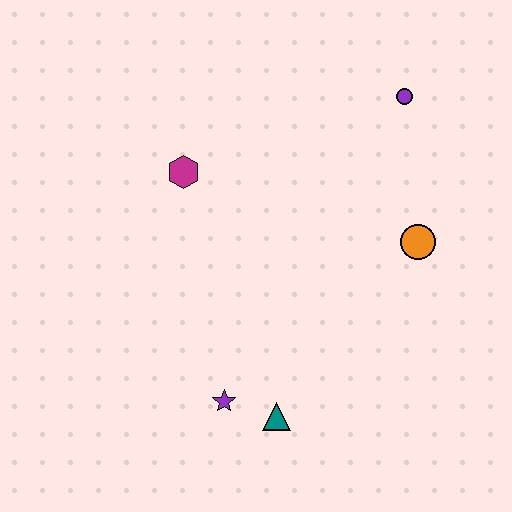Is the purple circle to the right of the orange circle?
No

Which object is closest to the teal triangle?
The purple star is closest to the teal triangle.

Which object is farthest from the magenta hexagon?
The teal triangle is farthest from the magenta hexagon.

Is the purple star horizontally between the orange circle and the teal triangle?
No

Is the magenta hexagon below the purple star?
No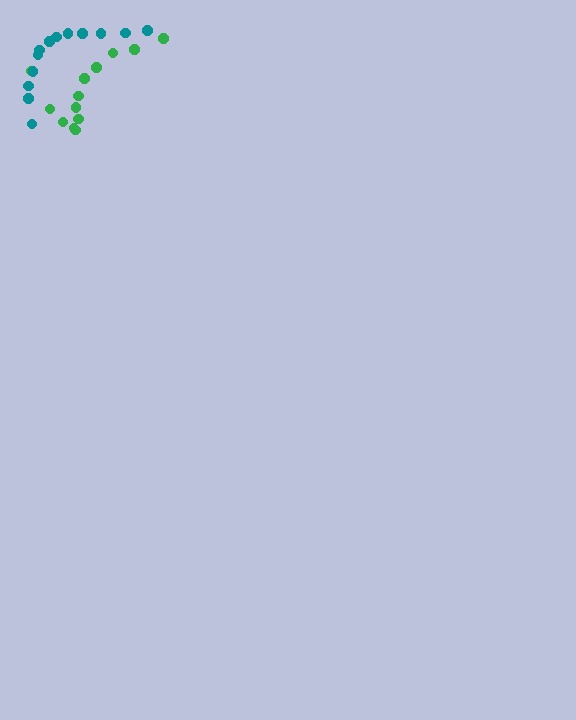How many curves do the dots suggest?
There are 2 distinct paths.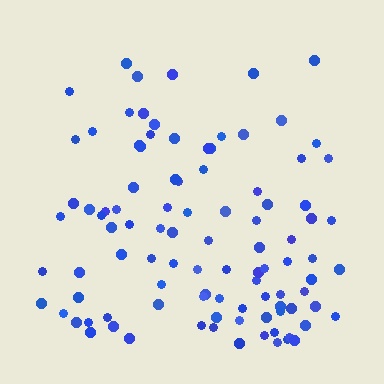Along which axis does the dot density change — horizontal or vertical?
Vertical.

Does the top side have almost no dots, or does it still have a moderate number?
Still a moderate number, just noticeably fewer than the bottom.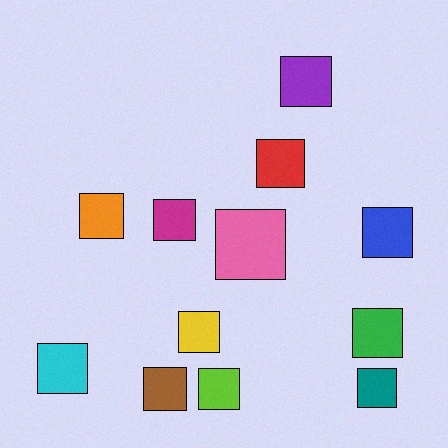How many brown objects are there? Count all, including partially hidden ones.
There is 1 brown object.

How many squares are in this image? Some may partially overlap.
There are 12 squares.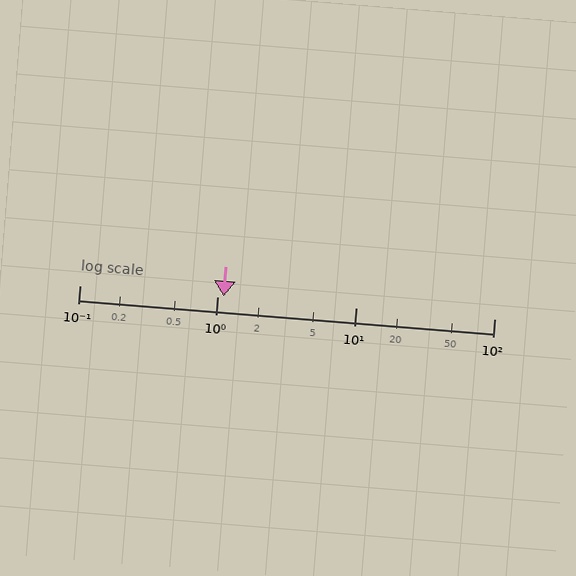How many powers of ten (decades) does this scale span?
The scale spans 3 decades, from 0.1 to 100.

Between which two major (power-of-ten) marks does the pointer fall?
The pointer is between 1 and 10.